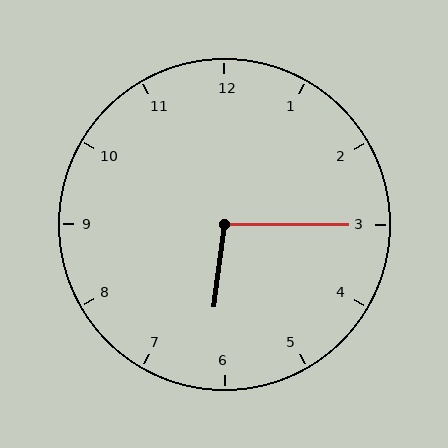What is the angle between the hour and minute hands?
Approximately 98 degrees.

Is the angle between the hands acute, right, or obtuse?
It is obtuse.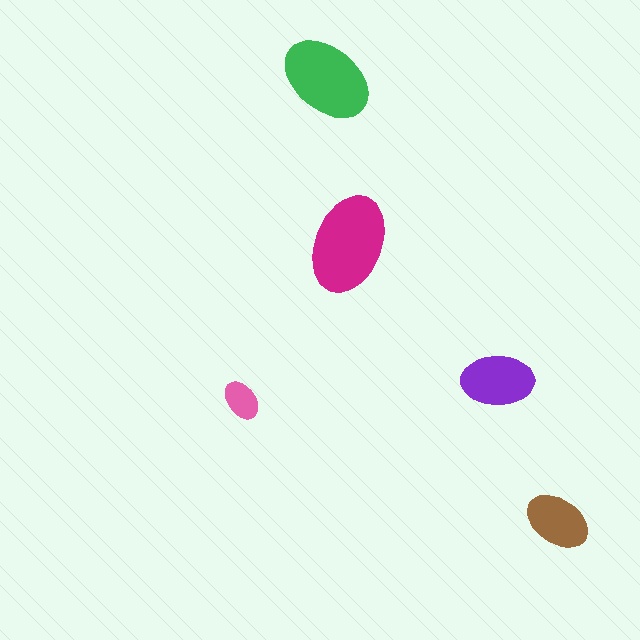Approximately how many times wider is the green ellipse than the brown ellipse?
About 1.5 times wider.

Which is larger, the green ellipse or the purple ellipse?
The green one.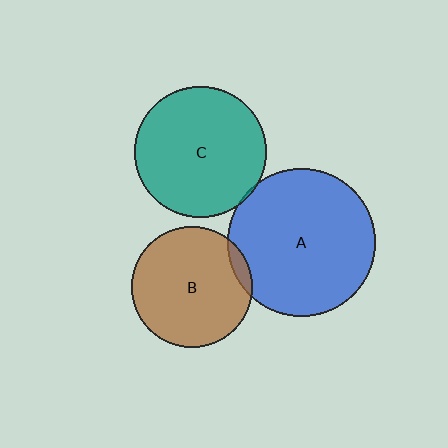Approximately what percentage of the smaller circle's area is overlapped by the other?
Approximately 5%.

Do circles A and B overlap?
Yes.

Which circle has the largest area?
Circle A (blue).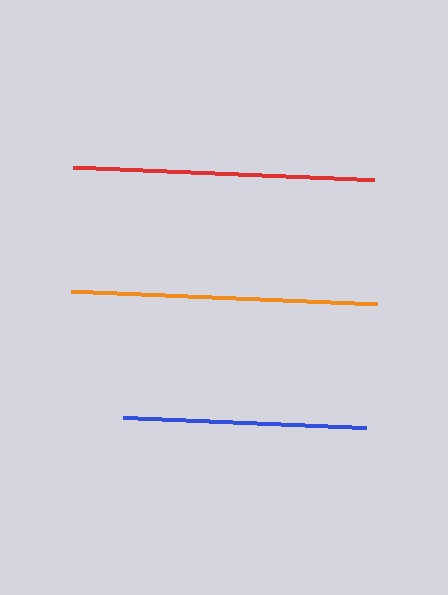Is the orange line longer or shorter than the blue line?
The orange line is longer than the blue line.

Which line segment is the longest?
The orange line is the longest at approximately 306 pixels.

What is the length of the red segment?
The red segment is approximately 300 pixels long.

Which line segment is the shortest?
The blue line is the shortest at approximately 244 pixels.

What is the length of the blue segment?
The blue segment is approximately 244 pixels long.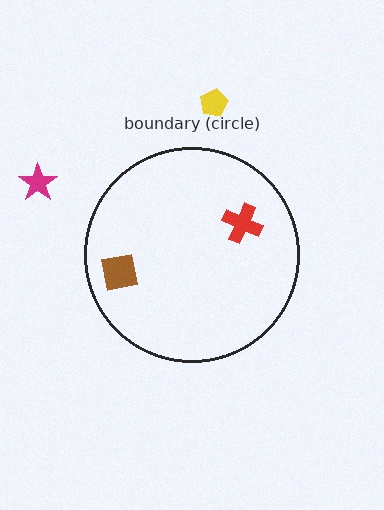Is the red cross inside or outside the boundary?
Inside.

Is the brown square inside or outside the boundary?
Inside.